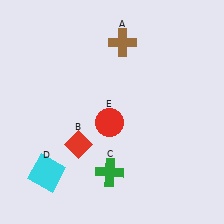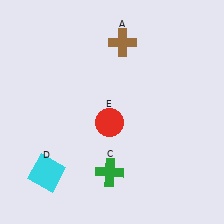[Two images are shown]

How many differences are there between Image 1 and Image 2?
There is 1 difference between the two images.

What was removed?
The red diamond (B) was removed in Image 2.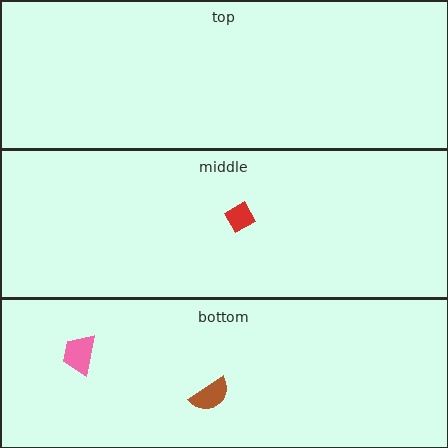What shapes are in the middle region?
The red diamond.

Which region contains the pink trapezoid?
The bottom region.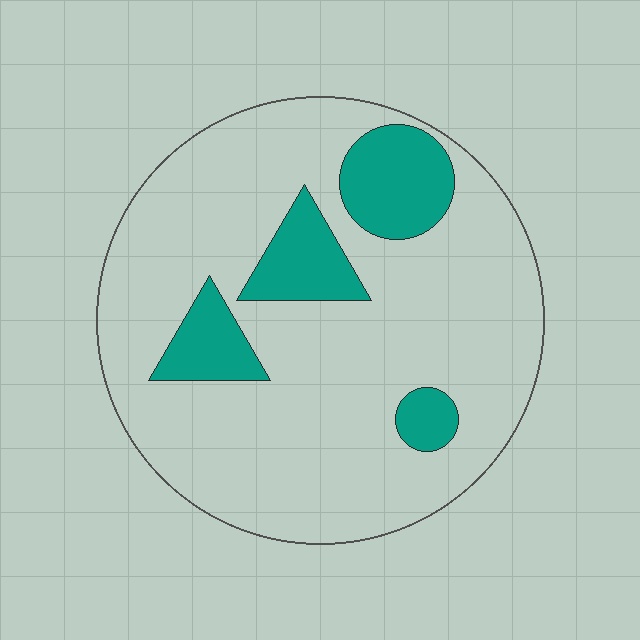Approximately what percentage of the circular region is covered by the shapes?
Approximately 20%.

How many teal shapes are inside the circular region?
4.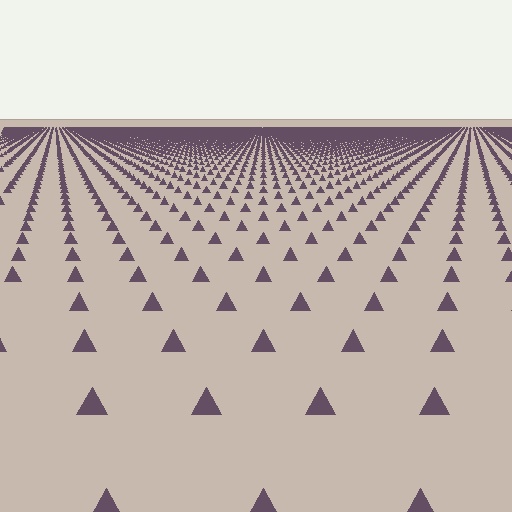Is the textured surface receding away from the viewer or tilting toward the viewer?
The surface is receding away from the viewer. Texture elements get smaller and denser toward the top.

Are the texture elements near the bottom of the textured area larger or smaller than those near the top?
Larger. Near the bottom, elements are closer to the viewer and appear at a bigger on-screen size.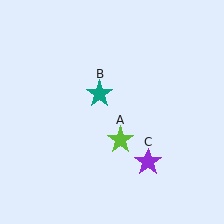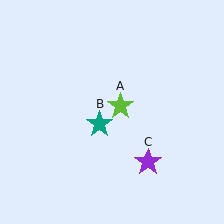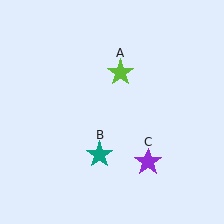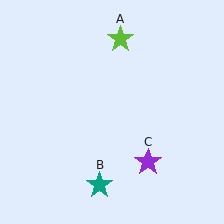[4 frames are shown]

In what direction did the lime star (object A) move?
The lime star (object A) moved up.